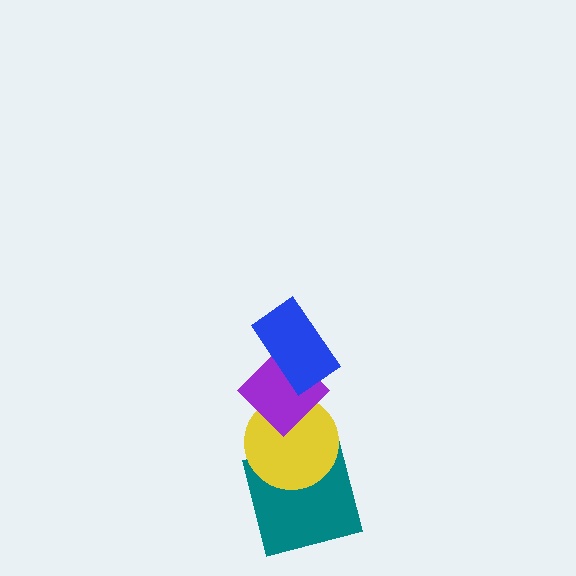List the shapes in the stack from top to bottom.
From top to bottom: the blue rectangle, the purple diamond, the yellow circle, the teal square.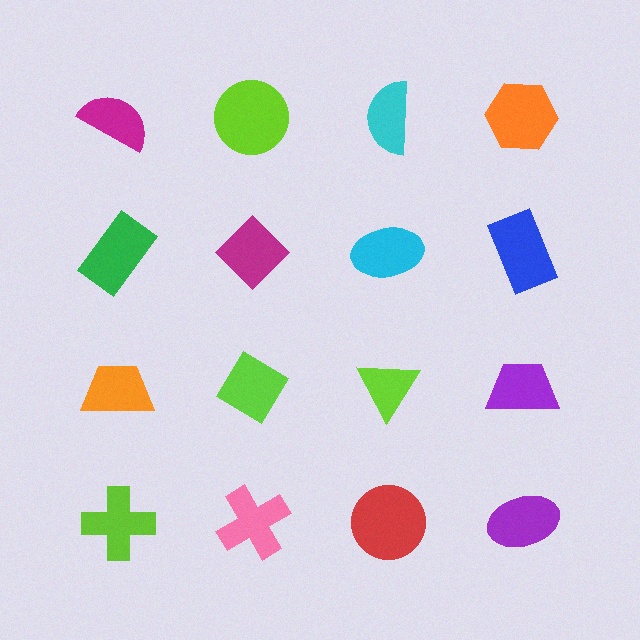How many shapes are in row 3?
4 shapes.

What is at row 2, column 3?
A cyan ellipse.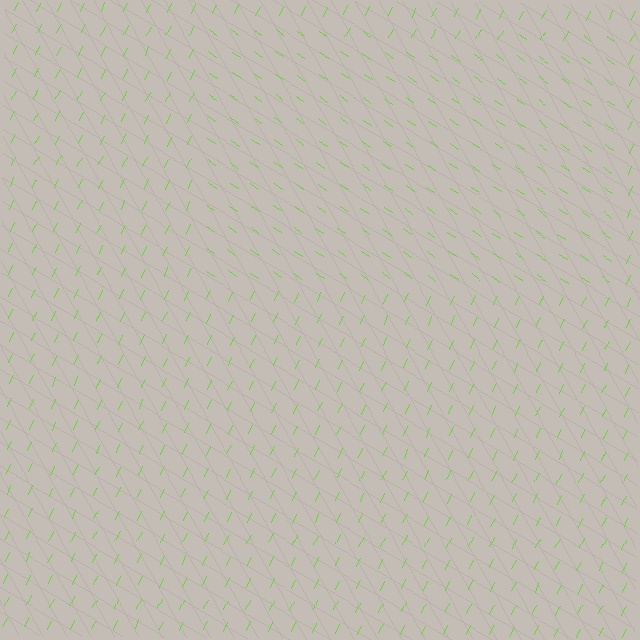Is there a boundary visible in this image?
Yes, there is a texture boundary formed by a change in line orientation.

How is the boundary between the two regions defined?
The boundary is defined purely by a change in line orientation (approximately 81 degrees difference). All lines are the same color and thickness.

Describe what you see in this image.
The image is filled with small lime line segments. A rectangle region in the image has lines oriented differently from the surrounding lines, creating a visible texture boundary.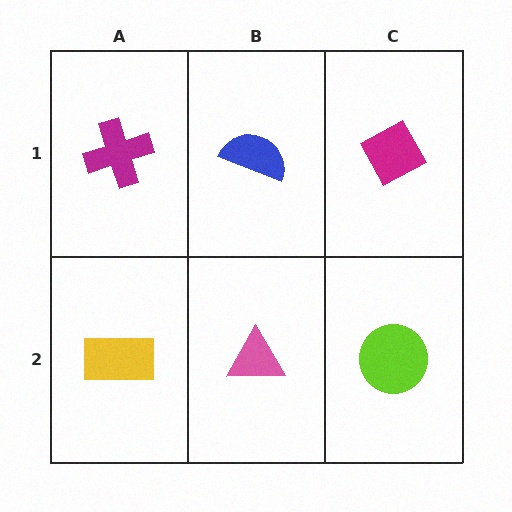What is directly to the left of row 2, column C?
A pink triangle.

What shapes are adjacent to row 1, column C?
A lime circle (row 2, column C), a blue semicircle (row 1, column B).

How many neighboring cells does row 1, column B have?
3.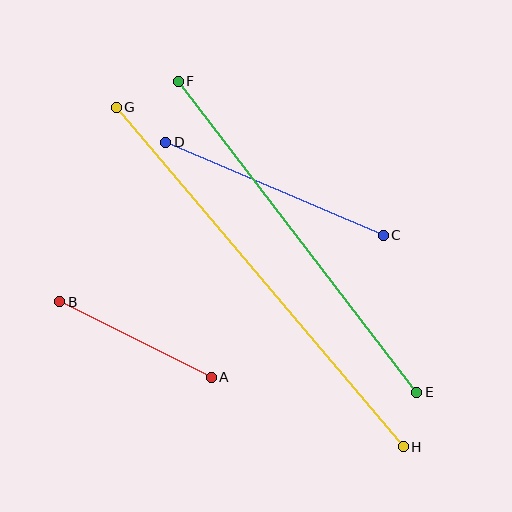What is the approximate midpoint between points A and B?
The midpoint is at approximately (135, 339) pixels.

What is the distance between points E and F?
The distance is approximately 392 pixels.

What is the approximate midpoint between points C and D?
The midpoint is at approximately (274, 189) pixels.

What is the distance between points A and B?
The distance is approximately 170 pixels.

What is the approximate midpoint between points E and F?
The midpoint is at approximately (298, 237) pixels.